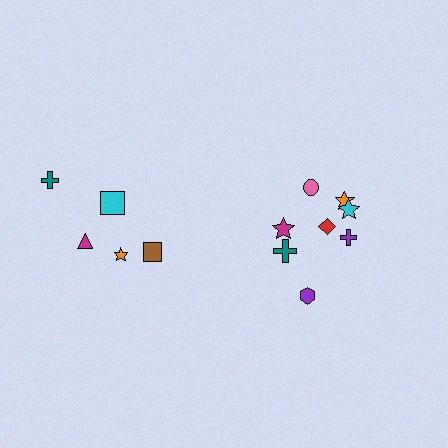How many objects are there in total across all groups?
There are 14 objects.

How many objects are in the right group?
There are 8 objects.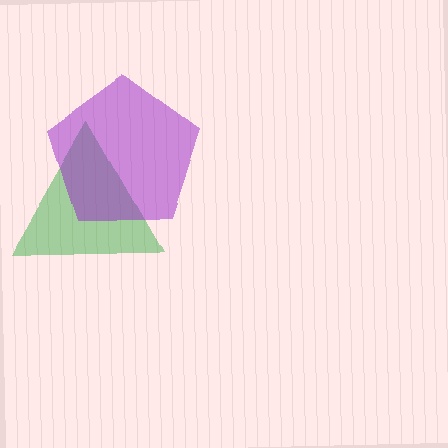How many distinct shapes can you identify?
There are 2 distinct shapes: a green triangle, a purple pentagon.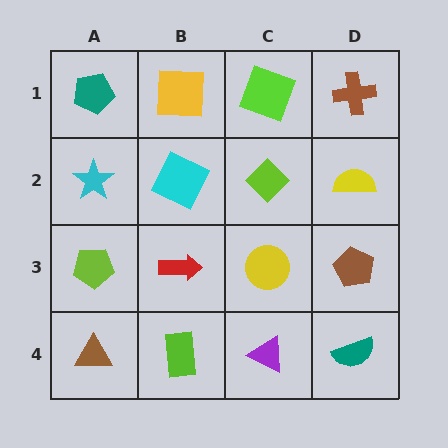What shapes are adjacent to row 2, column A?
A teal pentagon (row 1, column A), a lime pentagon (row 3, column A), a cyan square (row 2, column B).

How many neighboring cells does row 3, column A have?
3.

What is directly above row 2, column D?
A brown cross.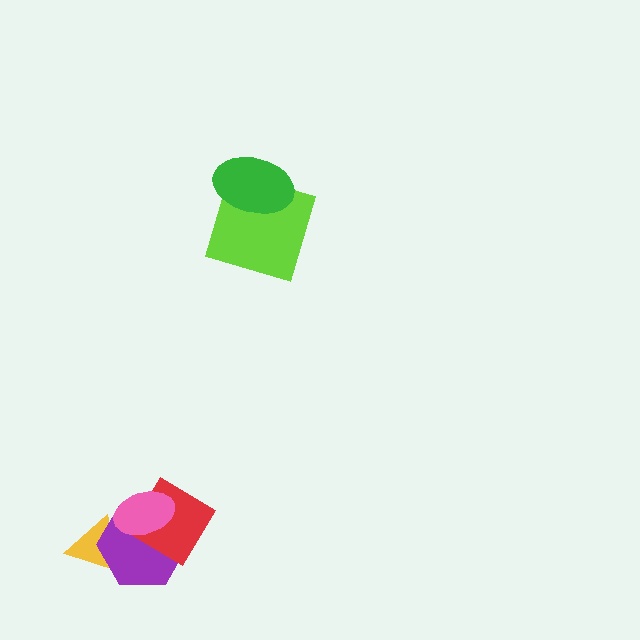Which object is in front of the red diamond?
The pink ellipse is in front of the red diamond.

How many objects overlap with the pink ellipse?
3 objects overlap with the pink ellipse.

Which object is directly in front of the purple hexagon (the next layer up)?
The red diamond is directly in front of the purple hexagon.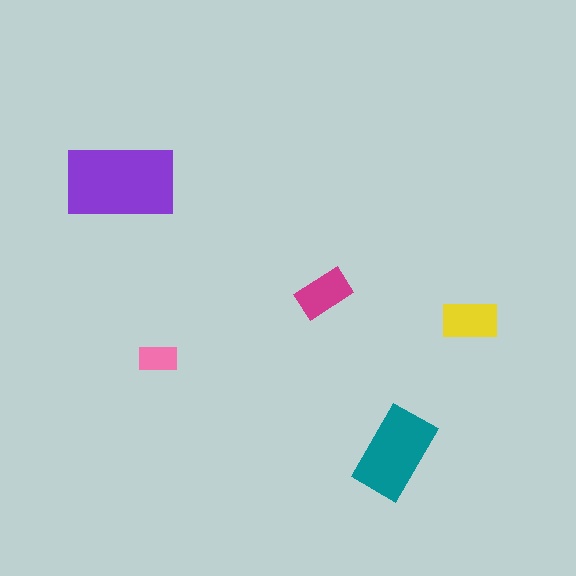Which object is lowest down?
The teal rectangle is bottommost.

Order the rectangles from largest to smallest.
the purple one, the teal one, the yellow one, the magenta one, the pink one.